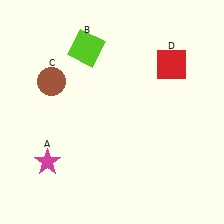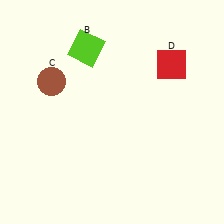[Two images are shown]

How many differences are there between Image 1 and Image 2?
There is 1 difference between the two images.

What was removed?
The magenta star (A) was removed in Image 2.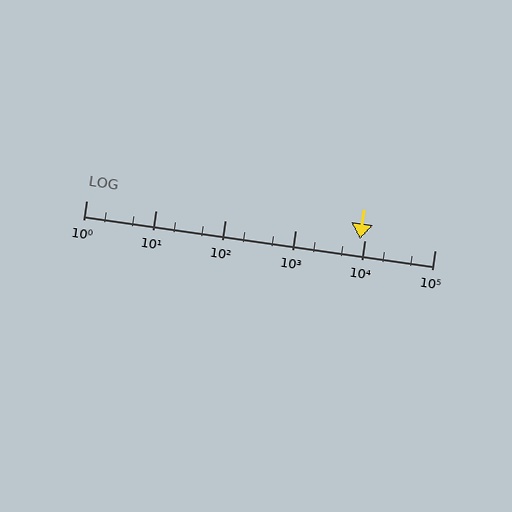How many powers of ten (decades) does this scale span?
The scale spans 5 decades, from 1 to 100000.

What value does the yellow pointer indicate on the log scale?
The pointer indicates approximately 8600.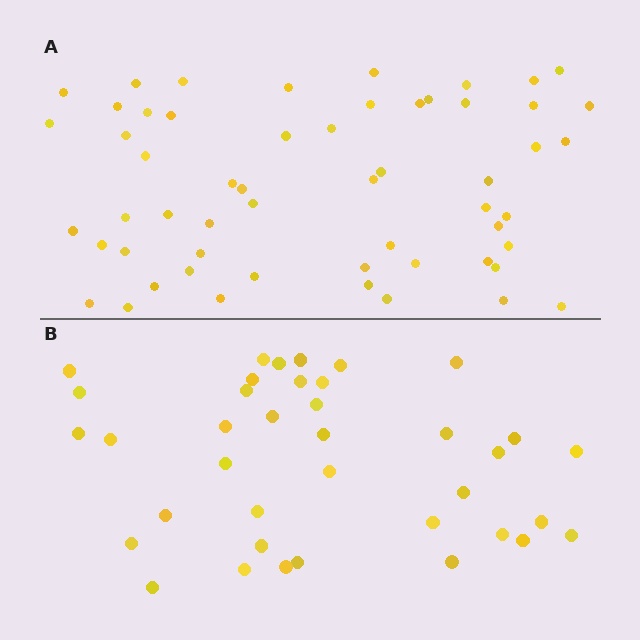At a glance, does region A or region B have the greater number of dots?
Region A (the top region) has more dots.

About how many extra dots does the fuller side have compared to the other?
Region A has approximately 20 more dots than region B.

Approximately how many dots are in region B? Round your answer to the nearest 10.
About 40 dots. (The exact count is 38, which rounds to 40.)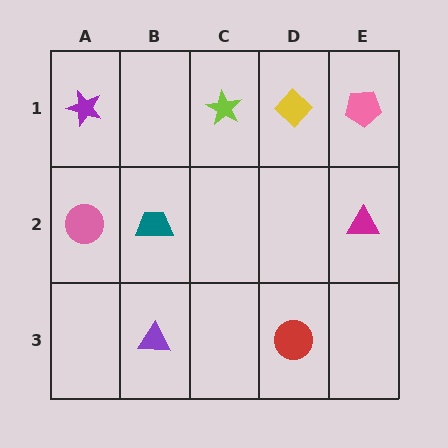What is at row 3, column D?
A red circle.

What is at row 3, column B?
A purple triangle.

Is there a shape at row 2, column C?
No, that cell is empty.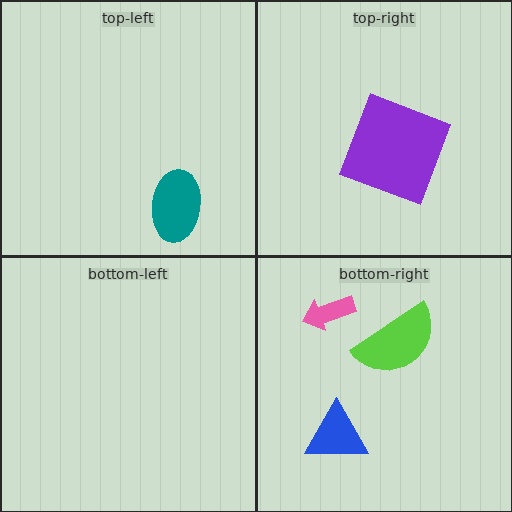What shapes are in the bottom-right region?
The lime semicircle, the blue triangle, the pink arrow.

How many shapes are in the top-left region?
1.